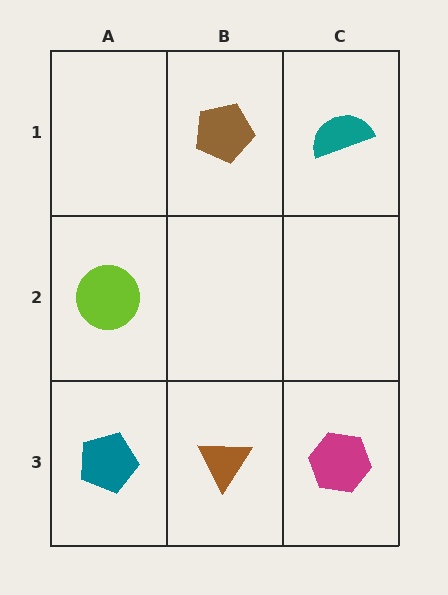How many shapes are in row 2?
1 shape.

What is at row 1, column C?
A teal semicircle.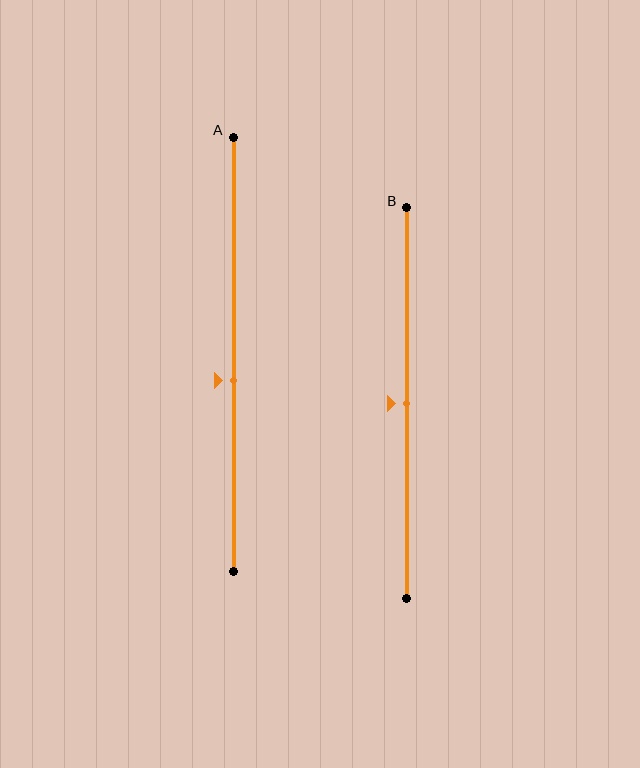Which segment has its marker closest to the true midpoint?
Segment B has its marker closest to the true midpoint.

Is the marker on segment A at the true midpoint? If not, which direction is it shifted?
No, the marker on segment A is shifted downward by about 6% of the segment length.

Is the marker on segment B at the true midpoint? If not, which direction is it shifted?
Yes, the marker on segment B is at the true midpoint.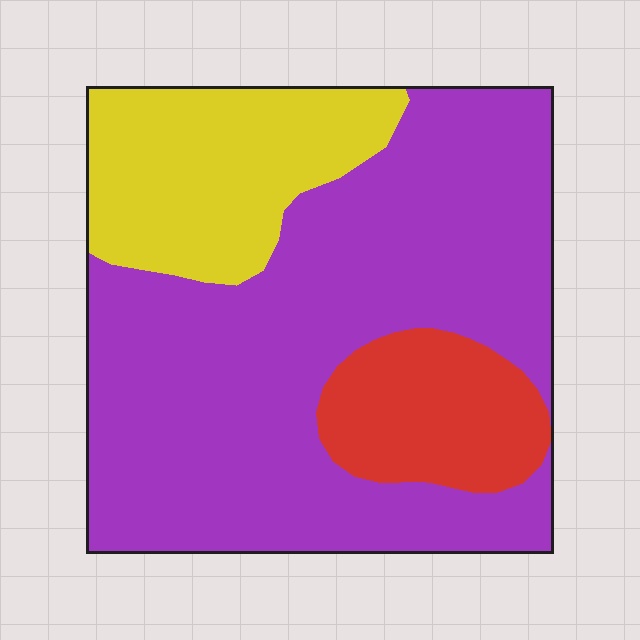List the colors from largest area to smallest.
From largest to smallest: purple, yellow, red.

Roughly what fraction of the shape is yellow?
Yellow covers 21% of the shape.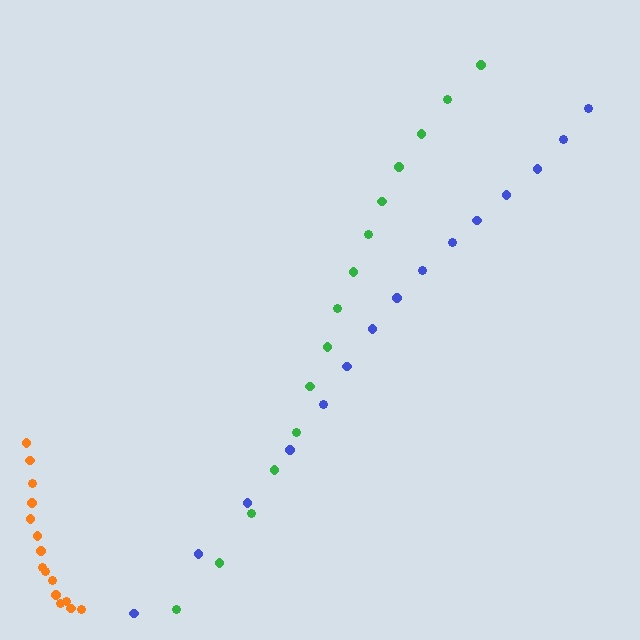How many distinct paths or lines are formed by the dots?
There are 3 distinct paths.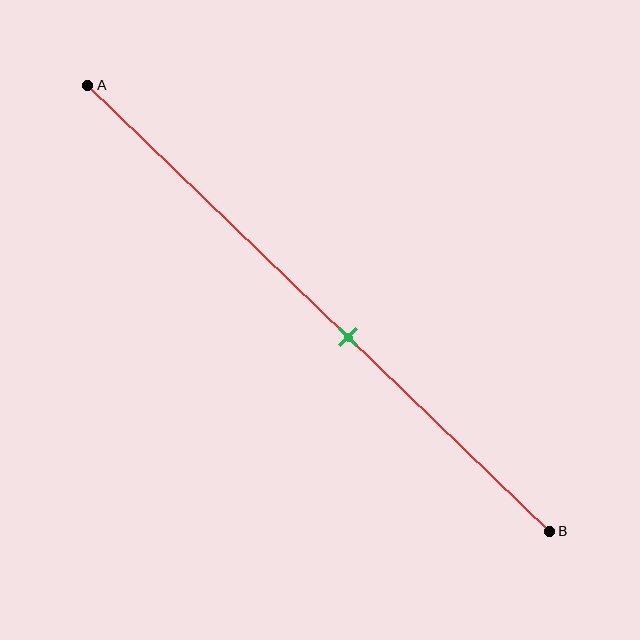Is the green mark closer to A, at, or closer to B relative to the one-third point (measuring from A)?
The green mark is closer to point B than the one-third point of segment AB.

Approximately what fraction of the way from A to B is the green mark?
The green mark is approximately 55% of the way from A to B.